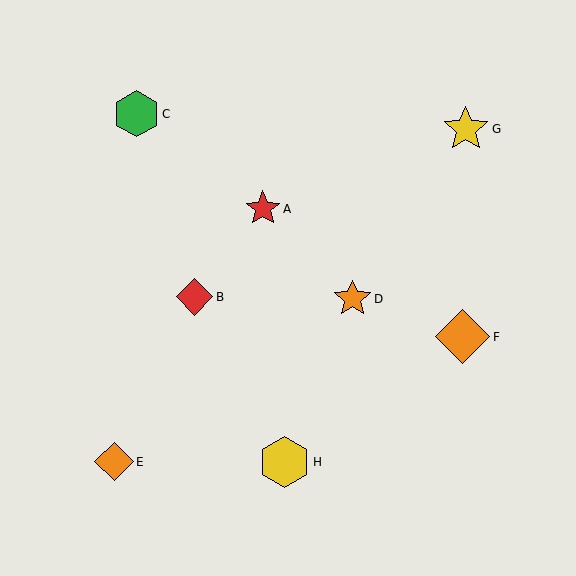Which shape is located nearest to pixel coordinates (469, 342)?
The orange diamond (labeled F) at (462, 337) is nearest to that location.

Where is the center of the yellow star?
The center of the yellow star is at (466, 129).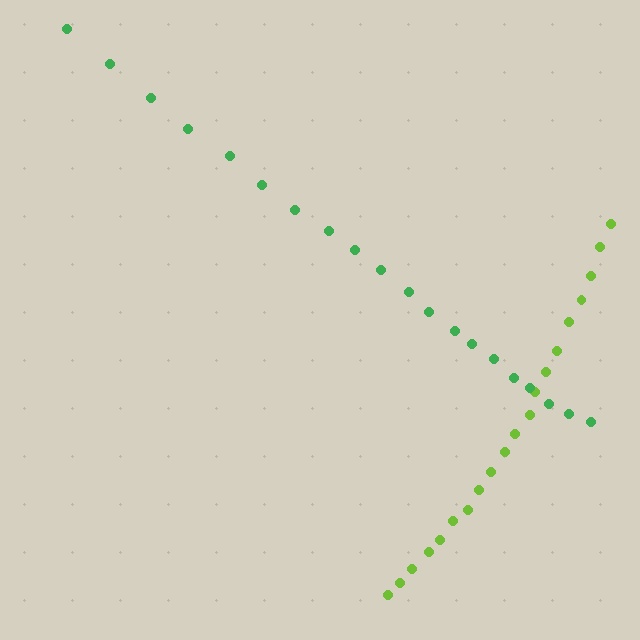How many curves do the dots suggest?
There are 2 distinct paths.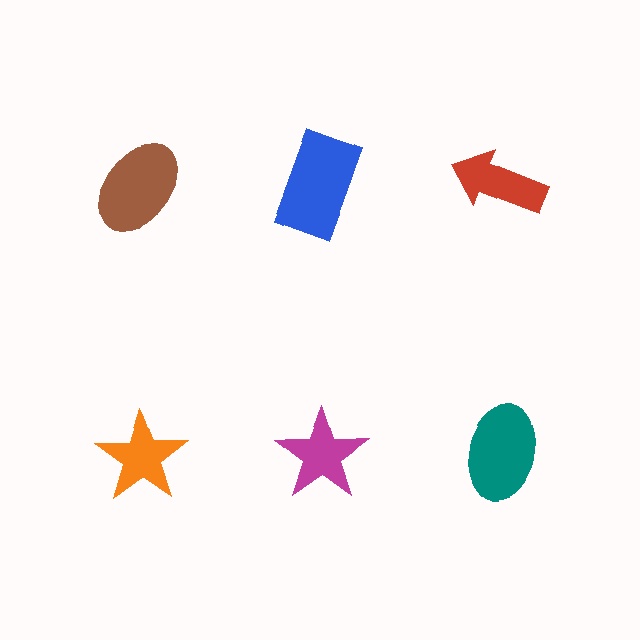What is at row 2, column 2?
A magenta star.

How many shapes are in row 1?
3 shapes.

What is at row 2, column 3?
A teal ellipse.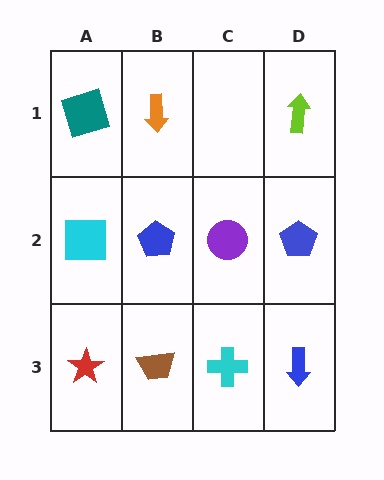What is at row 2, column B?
A blue pentagon.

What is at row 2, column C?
A purple circle.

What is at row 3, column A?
A red star.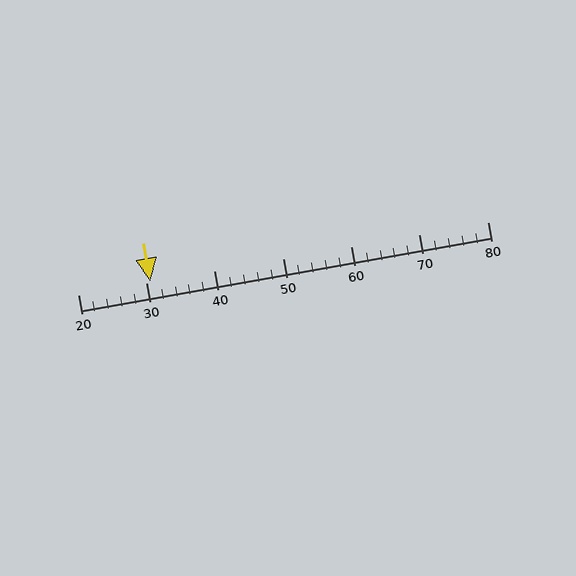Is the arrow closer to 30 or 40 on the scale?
The arrow is closer to 30.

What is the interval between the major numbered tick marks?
The major tick marks are spaced 10 units apart.